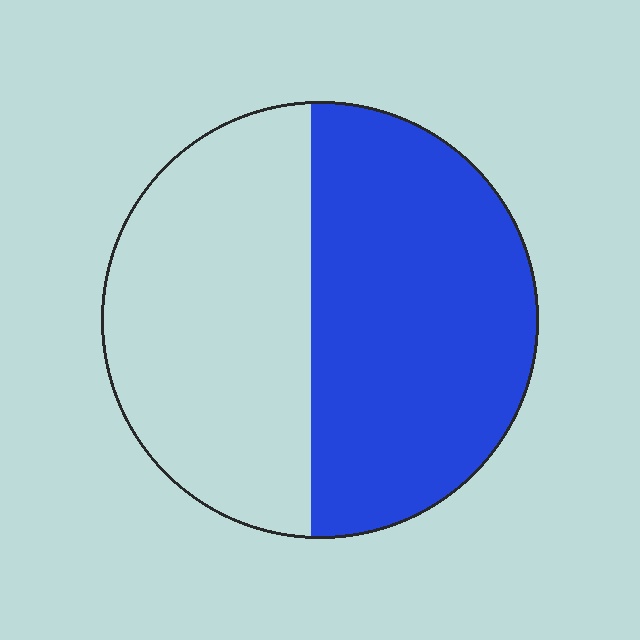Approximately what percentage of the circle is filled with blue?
Approximately 55%.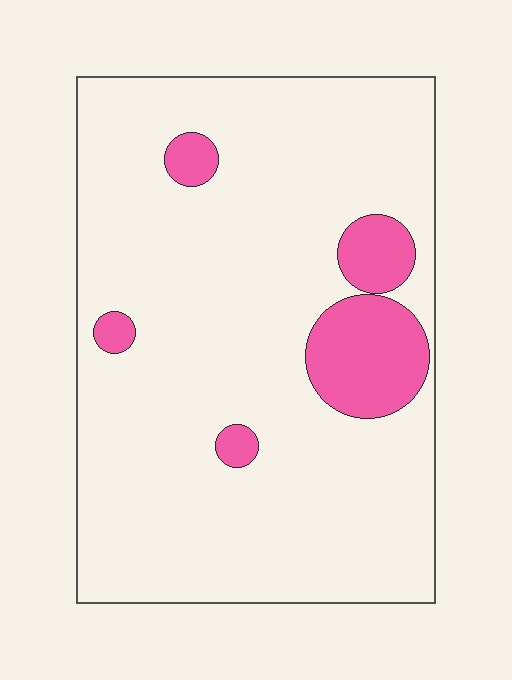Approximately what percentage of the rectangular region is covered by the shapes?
Approximately 10%.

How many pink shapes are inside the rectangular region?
5.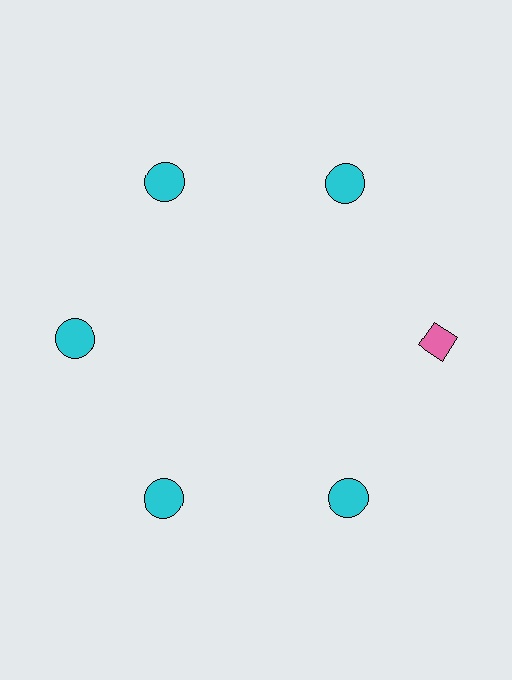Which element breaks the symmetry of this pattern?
The pink diamond at roughly the 3 o'clock position breaks the symmetry. All other shapes are cyan circles.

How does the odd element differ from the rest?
It differs in both color (pink instead of cyan) and shape (diamond instead of circle).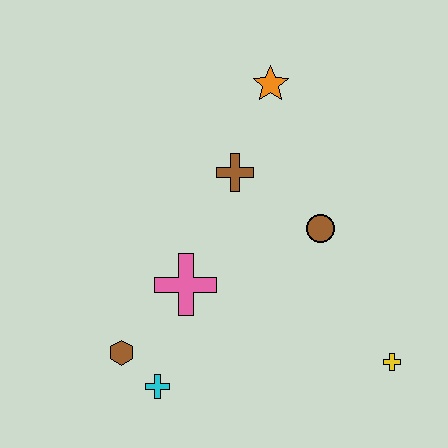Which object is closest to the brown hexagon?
The cyan cross is closest to the brown hexagon.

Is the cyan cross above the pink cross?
No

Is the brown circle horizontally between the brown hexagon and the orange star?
No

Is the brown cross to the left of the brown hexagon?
No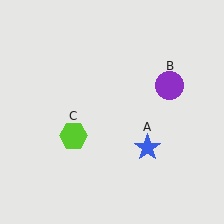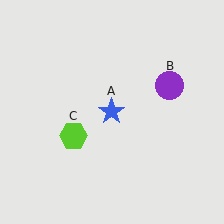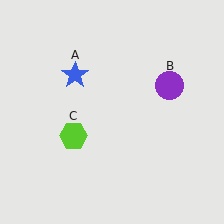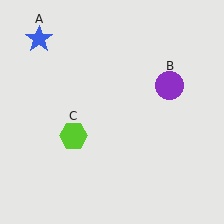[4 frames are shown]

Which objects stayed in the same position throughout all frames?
Purple circle (object B) and lime hexagon (object C) remained stationary.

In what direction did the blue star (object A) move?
The blue star (object A) moved up and to the left.